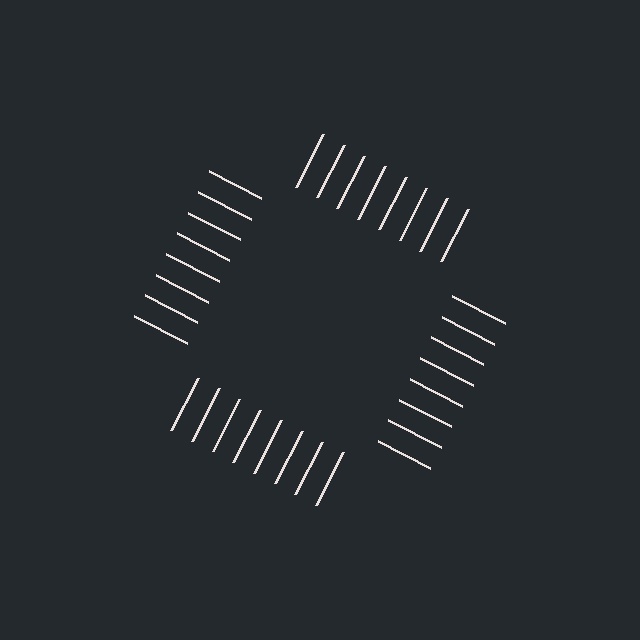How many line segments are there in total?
32 — 8 along each of the 4 edges.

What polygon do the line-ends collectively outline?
An illusory square — the line segments terminate on its edges but no continuous stroke is drawn.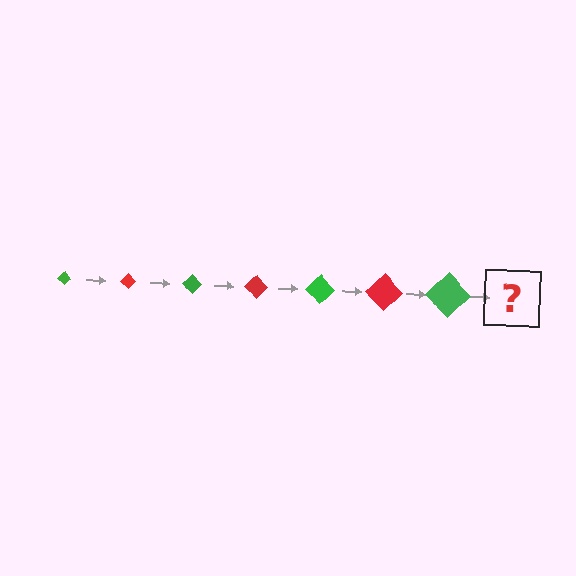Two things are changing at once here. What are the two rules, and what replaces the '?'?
The two rules are that the diamond grows larger each step and the color cycles through green and red. The '?' should be a red diamond, larger than the previous one.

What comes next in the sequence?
The next element should be a red diamond, larger than the previous one.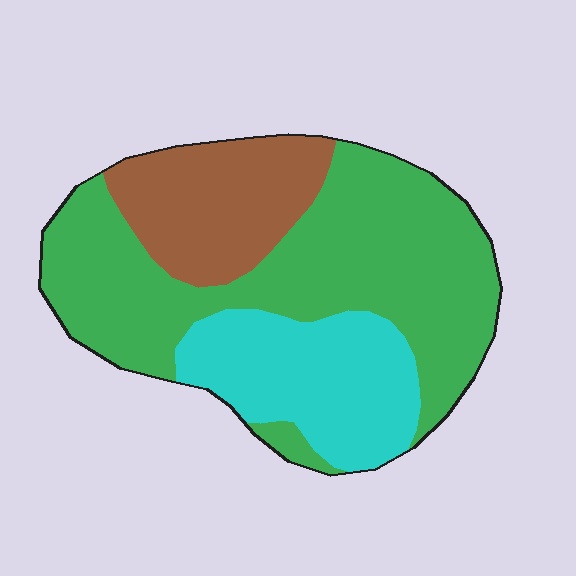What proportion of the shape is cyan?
Cyan takes up less than a quarter of the shape.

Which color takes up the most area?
Green, at roughly 55%.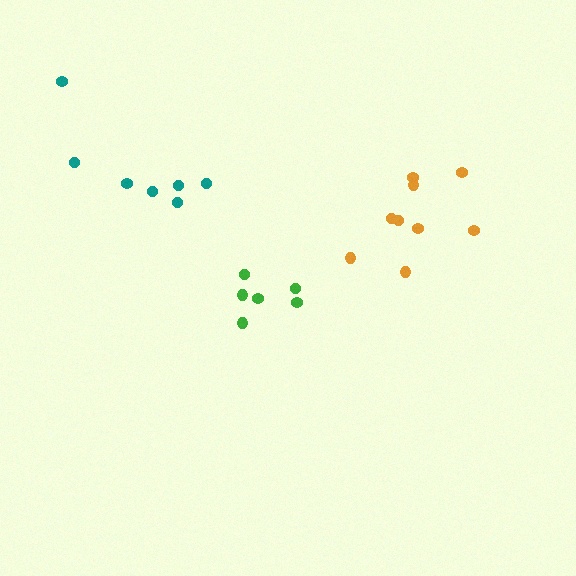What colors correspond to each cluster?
The clusters are colored: green, orange, teal.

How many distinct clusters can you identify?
There are 3 distinct clusters.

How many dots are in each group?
Group 1: 6 dots, Group 2: 9 dots, Group 3: 7 dots (22 total).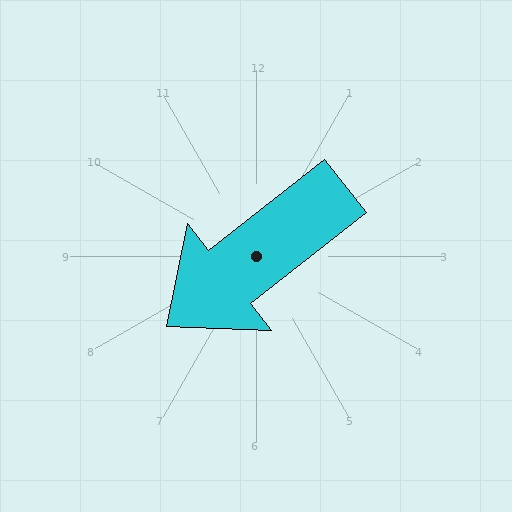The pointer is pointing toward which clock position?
Roughly 8 o'clock.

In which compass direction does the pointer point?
Southwest.